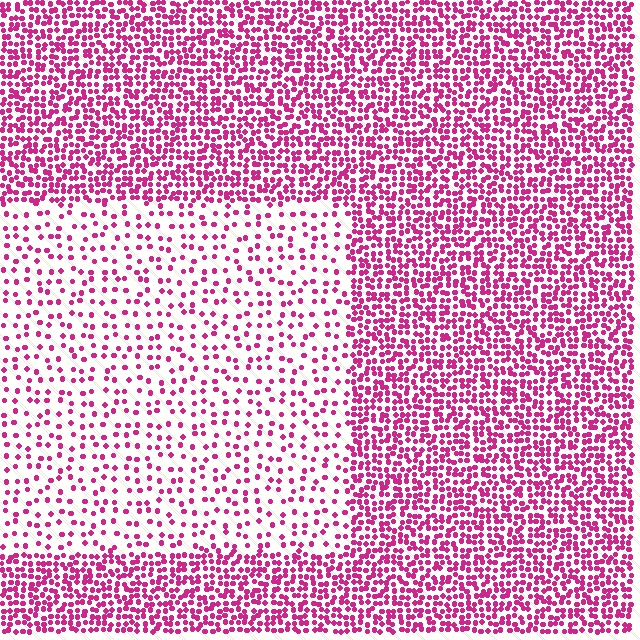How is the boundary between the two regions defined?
The boundary is defined by a change in element density (approximately 2.7x ratio). All elements are the same color, size, and shape.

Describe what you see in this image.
The image contains small magenta elements arranged at two different densities. A rectangle-shaped region is visible where the elements are less densely packed than the surrounding area.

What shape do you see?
I see a rectangle.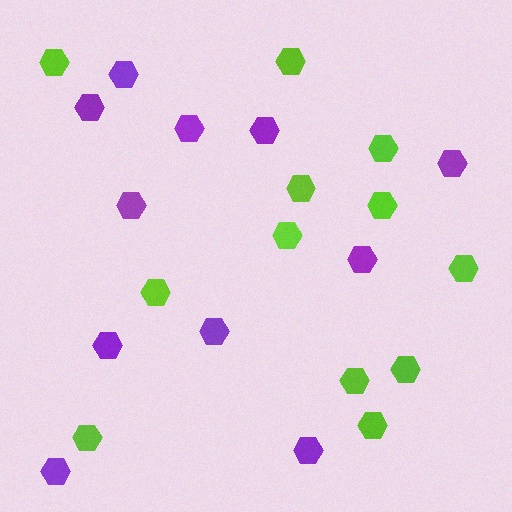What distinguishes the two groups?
There are 2 groups: one group of purple hexagons (11) and one group of lime hexagons (12).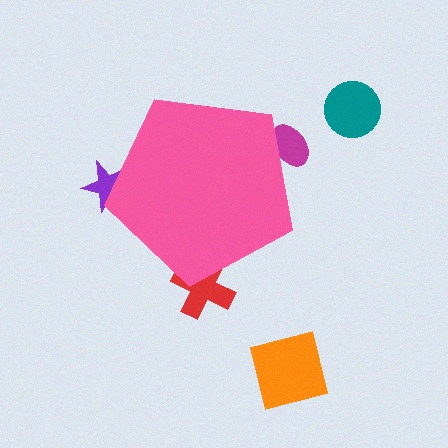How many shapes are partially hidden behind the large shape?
3 shapes are partially hidden.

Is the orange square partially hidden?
No, the orange square is fully visible.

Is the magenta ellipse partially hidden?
Yes, the magenta ellipse is partially hidden behind the pink pentagon.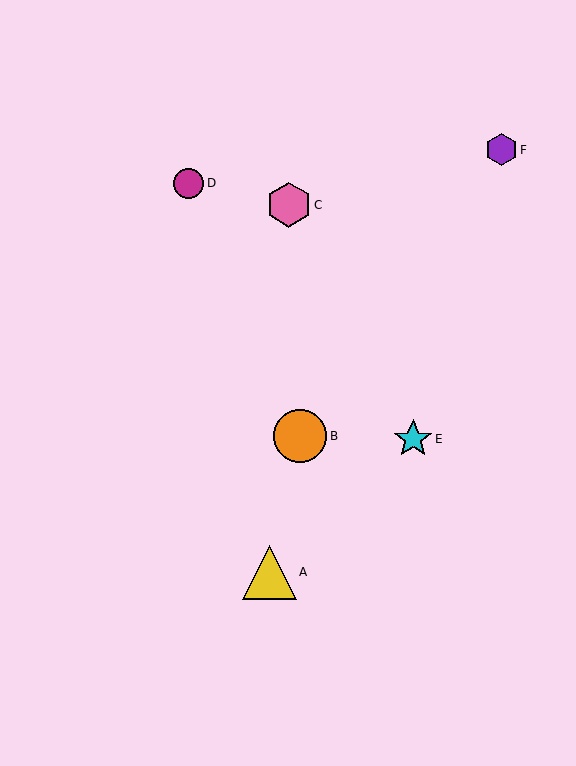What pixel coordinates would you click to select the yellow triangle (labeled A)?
Click at (270, 572) to select the yellow triangle A.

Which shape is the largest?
The yellow triangle (labeled A) is the largest.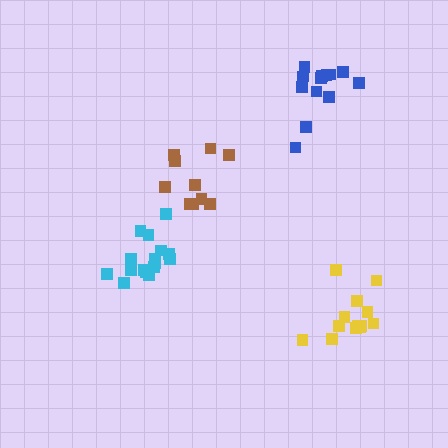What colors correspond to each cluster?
The clusters are colored: brown, blue, cyan, yellow.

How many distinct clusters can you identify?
There are 4 distinct clusters.